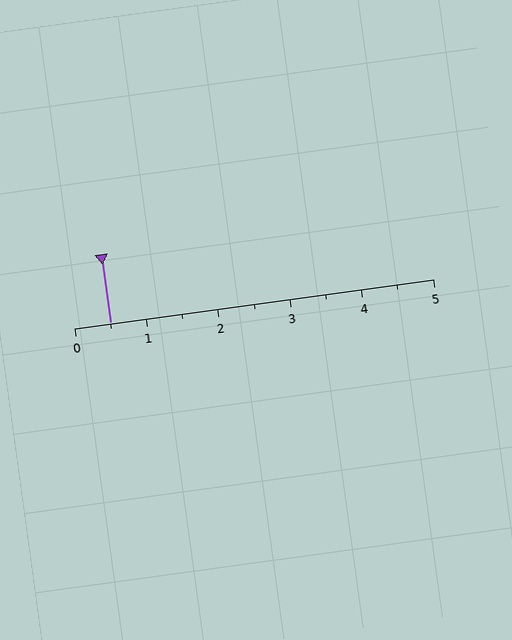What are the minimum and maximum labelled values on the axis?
The axis runs from 0 to 5.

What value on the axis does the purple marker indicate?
The marker indicates approximately 0.5.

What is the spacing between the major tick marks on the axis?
The major ticks are spaced 1 apart.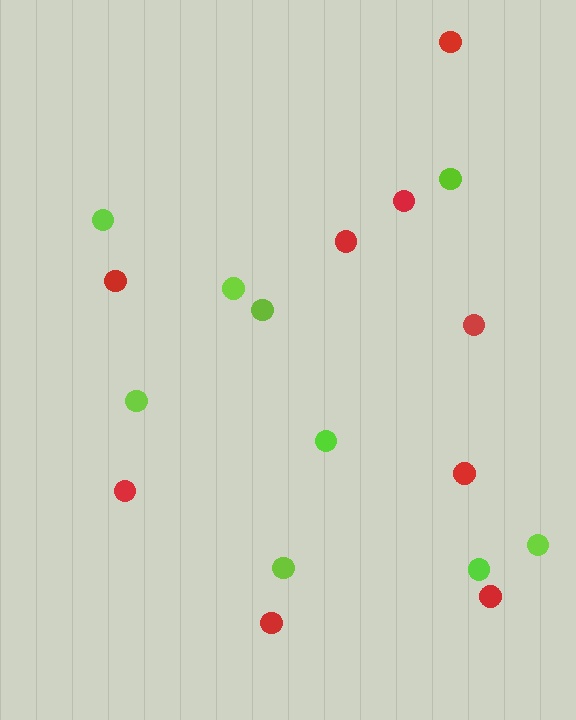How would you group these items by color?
There are 2 groups: one group of red circles (9) and one group of lime circles (9).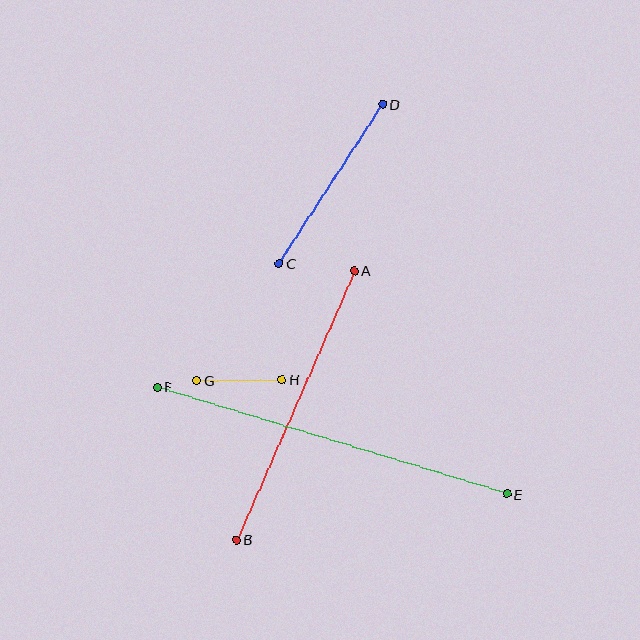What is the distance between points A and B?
The distance is approximately 294 pixels.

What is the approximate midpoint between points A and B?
The midpoint is at approximately (296, 405) pixels.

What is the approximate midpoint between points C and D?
The midpoint is at approximately (331, 184) pixels.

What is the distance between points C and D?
The distance is approximately 190 pixels.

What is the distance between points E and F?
The distance is approximately 365 pixels.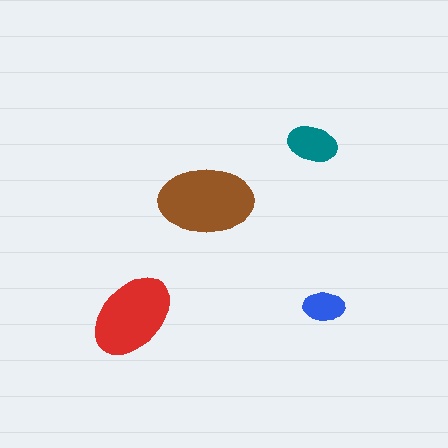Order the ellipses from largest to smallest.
the brown one, the red one, the teal one, the blue one.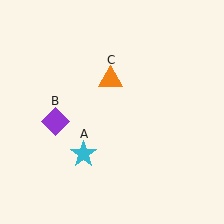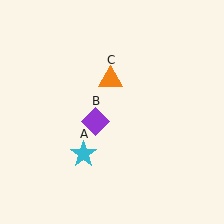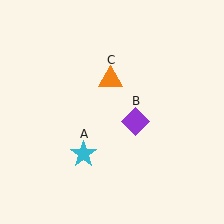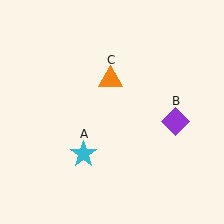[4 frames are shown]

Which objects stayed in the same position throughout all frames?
Cyan star (object A) and orange triangle (object C) remained stationary.